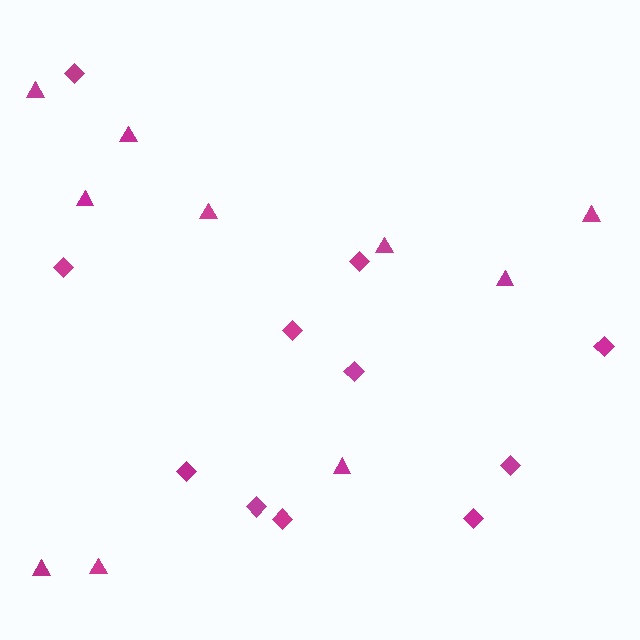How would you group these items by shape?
There are 2 groups: one group of triangles (10) and one group of diamonds (11).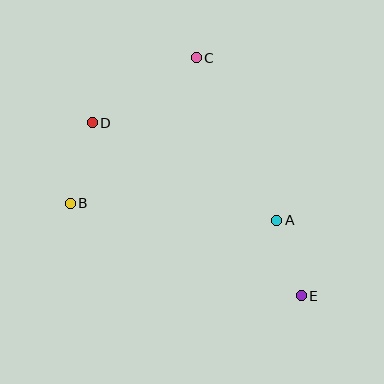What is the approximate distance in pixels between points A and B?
The distance between A and B is approximately 207 pixels.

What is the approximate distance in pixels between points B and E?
The distance between B and E is approximately 249 pixels.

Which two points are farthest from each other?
Points D and E are farthest from each other.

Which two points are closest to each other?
Points A and E are closest to each other.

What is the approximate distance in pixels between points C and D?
The distance between C and D is approximately 123 pixels.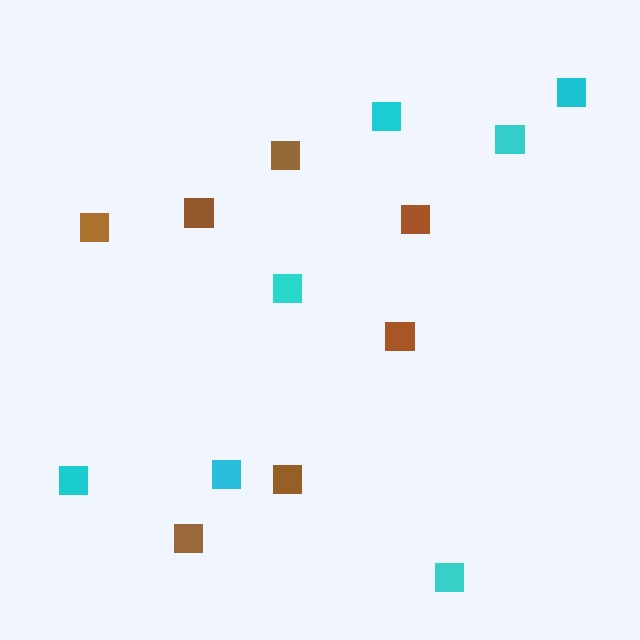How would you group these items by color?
There are 2 groups: one group of cyan squares (7) and one group of brown squares (7).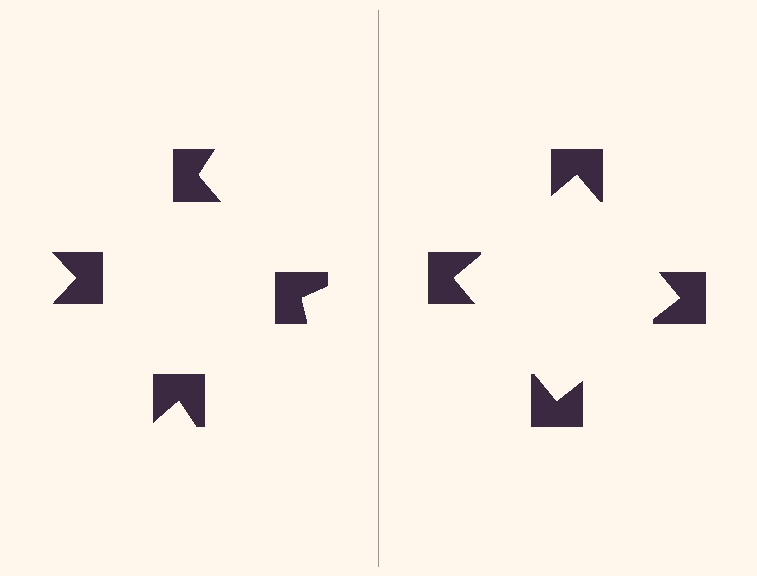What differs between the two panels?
The notched squares are positioned identically on both sides; only the wedge orientations differ. On the right they align to a square; on the left they are misaligned.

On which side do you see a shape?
An illusory square appears on the right side. On the left side the wedge cuts are rotated, so no coherent shape forms.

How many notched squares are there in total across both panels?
8 — 4 on each side.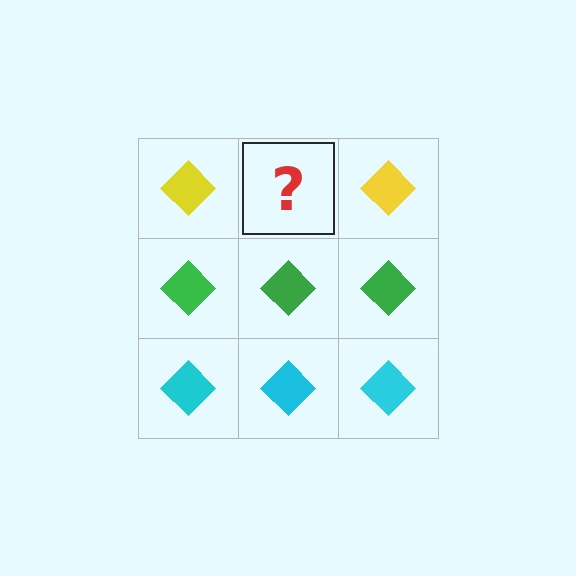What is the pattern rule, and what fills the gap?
The rule is that each row has a consistent color. The gap should be filled with a yellow diamond.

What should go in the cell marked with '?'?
The missing cell should contain a yellow diamond.